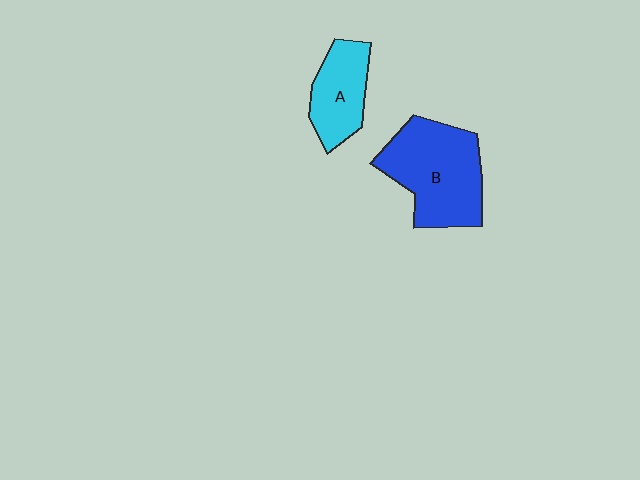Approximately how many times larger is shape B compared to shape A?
Approximately 1.7 times.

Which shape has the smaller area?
Shape A (cyan).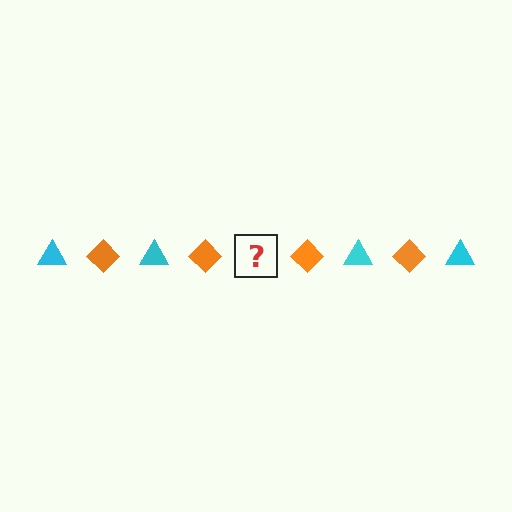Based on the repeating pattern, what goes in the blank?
The blank should be a cyan triangle.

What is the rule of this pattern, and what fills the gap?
The rule is that the pattern alternates between cyan triangle and orange diamond. The gap should be filled with a cyan triangle.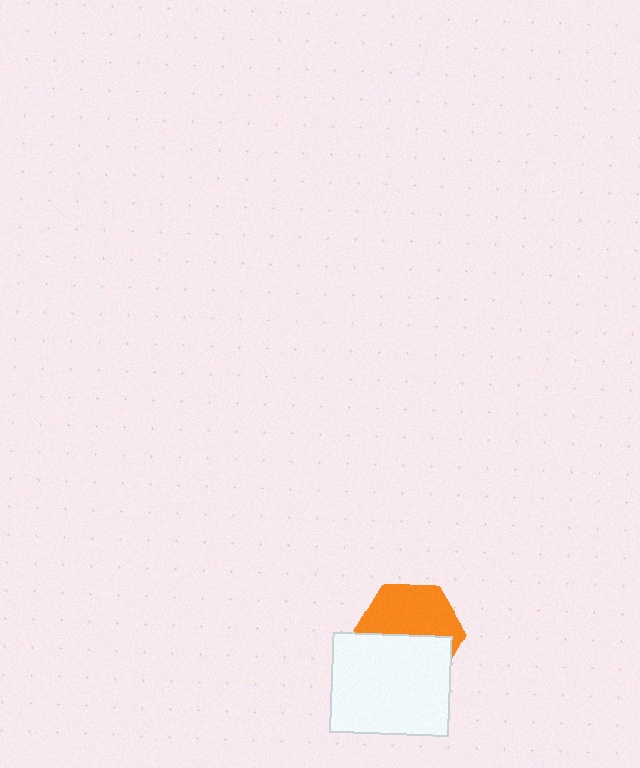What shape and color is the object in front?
The object in front is a white rectangle.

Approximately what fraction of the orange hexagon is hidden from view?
Roughly 46% of the orange hexagon is hidden behind the white rectangle.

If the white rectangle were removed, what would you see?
You would see the complete orange hexagon.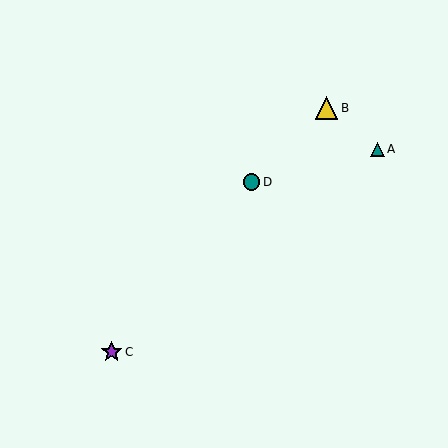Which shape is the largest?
The yellow triangle (labeled B) is the largest.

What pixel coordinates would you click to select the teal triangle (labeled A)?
Click at (377, 149) to select the teal triangle A.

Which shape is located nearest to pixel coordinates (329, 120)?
The yellow triangle (labeled B) at (326, 108) is nearest to that location.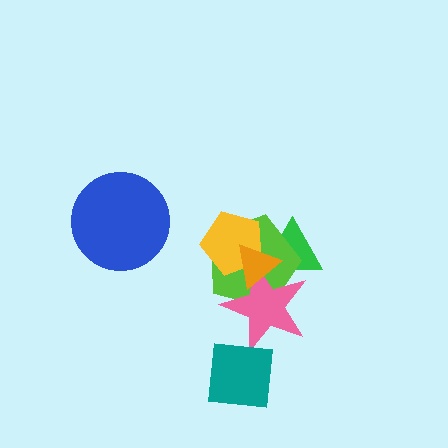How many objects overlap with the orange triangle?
4 objects overlap with the orange triangle.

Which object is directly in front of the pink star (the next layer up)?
The yellow pentagon is directly in front of the pink star.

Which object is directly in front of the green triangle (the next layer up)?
The lime pentagon is directly in front of the green triangle.